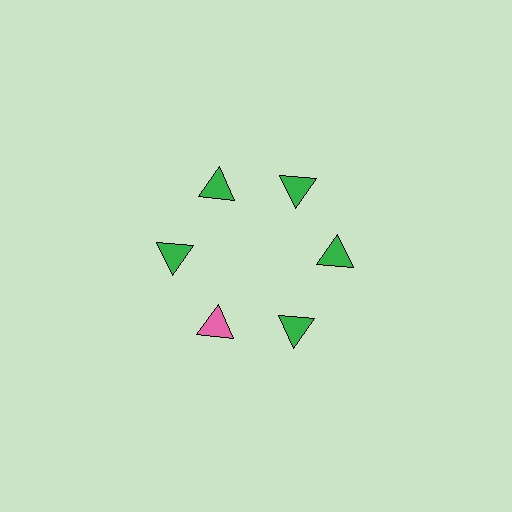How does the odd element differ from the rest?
It has a different color: pink instead of green.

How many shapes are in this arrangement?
There are 6 shapes arranged in a ring pattern.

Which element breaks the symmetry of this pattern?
The pink triangle at roughly the 7 o'clock position breaks the symmetry. All other shapes are green triangles.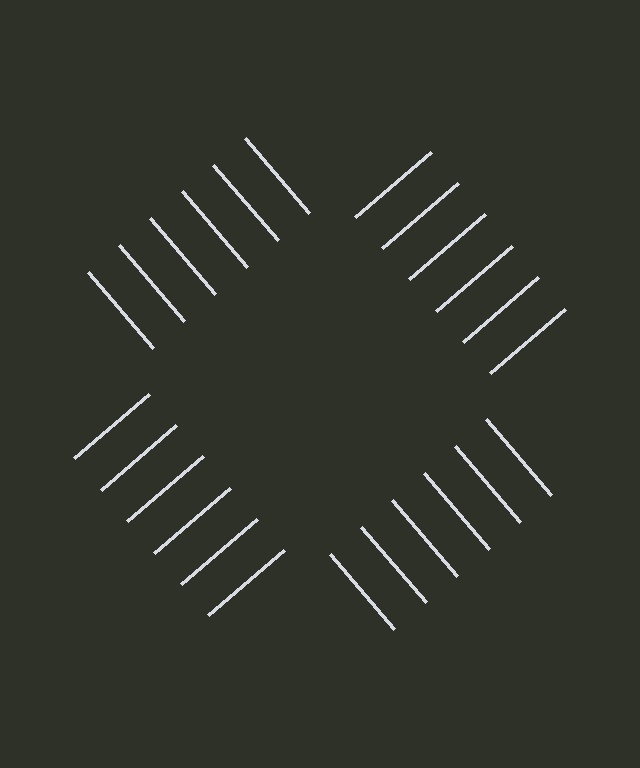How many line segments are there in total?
24 — 6 along each of the 4 edges.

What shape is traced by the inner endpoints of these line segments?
An illusory square — the line segments terminate on its edges but no continuous stroke is drawn.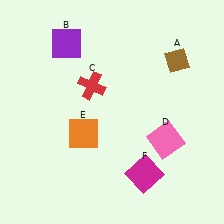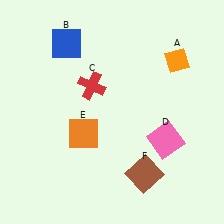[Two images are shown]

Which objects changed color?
A changed from brown to orange. B changed from purple to blue. F changed from magenta to brown.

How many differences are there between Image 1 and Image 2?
There are 3 differences between the two images.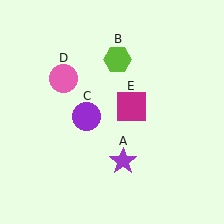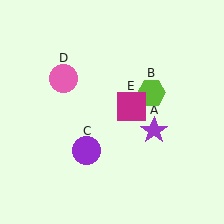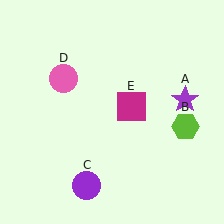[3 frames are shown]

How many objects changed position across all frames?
3 objects changed position: purple star (object A), lime hexagon (object B), purple circle (object C).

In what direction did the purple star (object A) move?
The purple star (object A) moved up and to the right.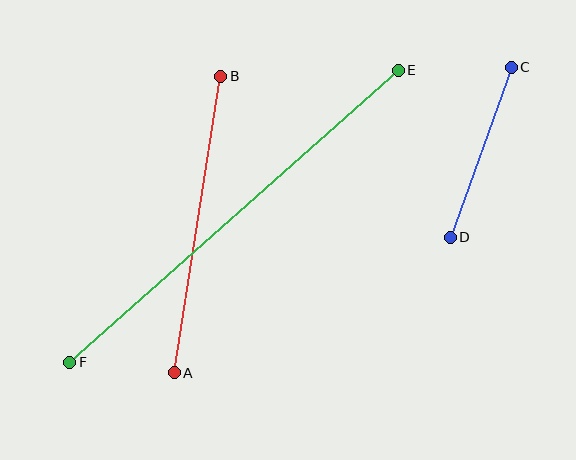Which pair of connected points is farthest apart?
Points E and F are farthest apart.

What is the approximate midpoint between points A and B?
The midpoint is at approximately (198, 225) pixels.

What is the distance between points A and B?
The distance is approximately 300 pixels.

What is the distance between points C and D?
The distance is approximately 181 pixels.